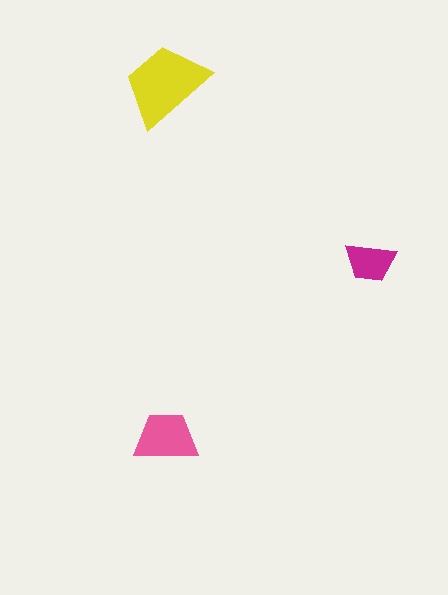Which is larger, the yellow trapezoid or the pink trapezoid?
The yellow one.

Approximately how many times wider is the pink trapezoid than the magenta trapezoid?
About 1.5 times wider.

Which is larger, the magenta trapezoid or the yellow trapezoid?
The yellow one.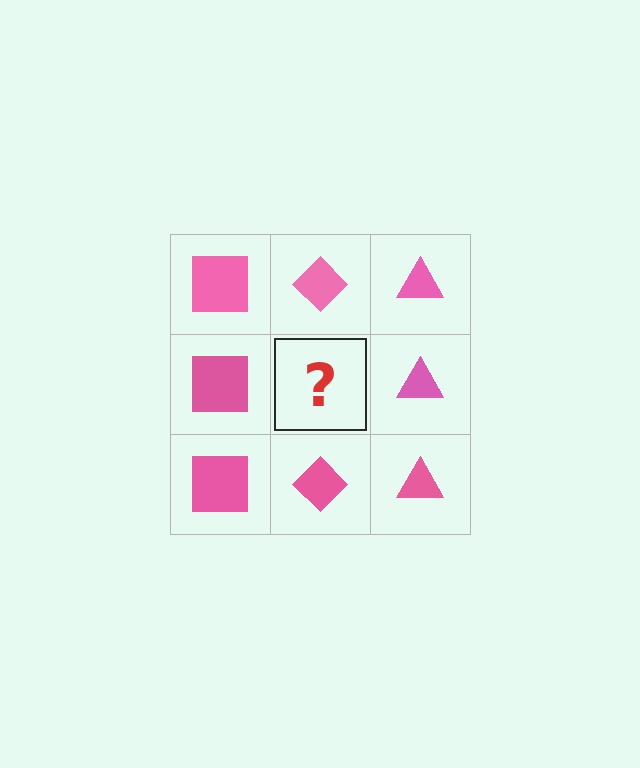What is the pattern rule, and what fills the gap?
The rule is that each column has a consistent shape. The gap should be filled with a pink diamond.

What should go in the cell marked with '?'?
The missing cell should contain a pink diamond.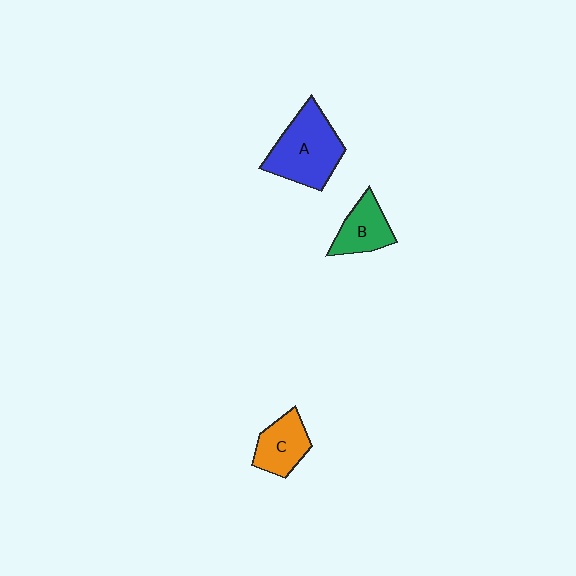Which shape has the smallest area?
Shape B (green).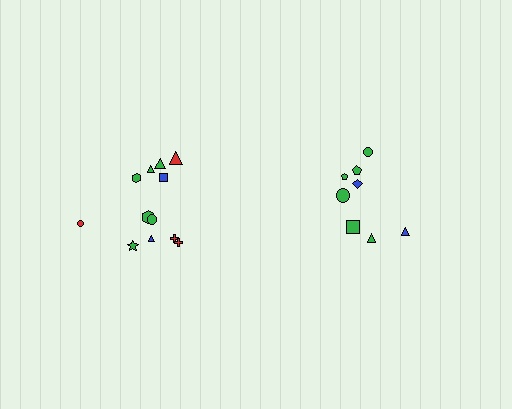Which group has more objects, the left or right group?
The left group.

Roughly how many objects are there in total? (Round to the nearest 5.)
Roughly 20 objects in total.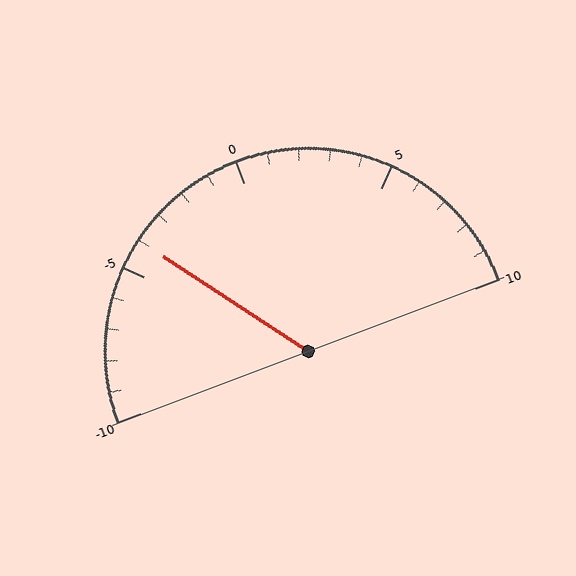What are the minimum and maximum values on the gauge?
The gauge ranges from -10 to 10.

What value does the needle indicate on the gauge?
The needle indicates approximately -4.